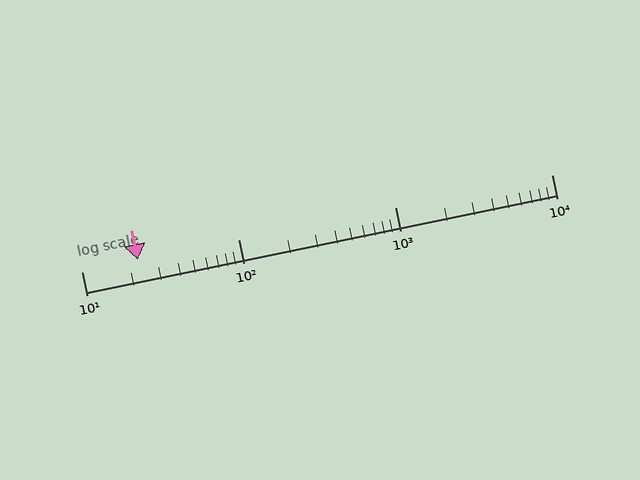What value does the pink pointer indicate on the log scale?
The pointer indicates approximately 23.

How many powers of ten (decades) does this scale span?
The scale spans 3 decades, from 10 to 10000.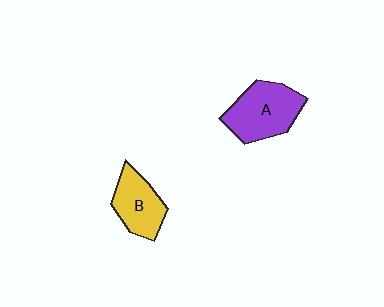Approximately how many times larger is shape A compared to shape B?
Approximately 1.3 times.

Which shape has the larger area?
Shape A (purple).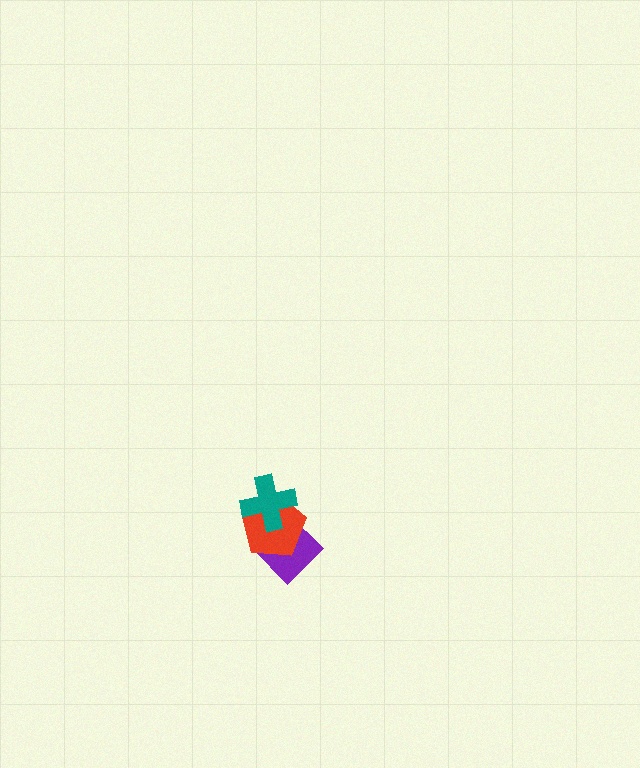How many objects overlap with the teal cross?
2 objects overlap with the teal cross.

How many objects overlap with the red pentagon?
2 objects overlap with the red pentagon.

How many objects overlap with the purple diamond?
2 objects overlap with the purple diamond.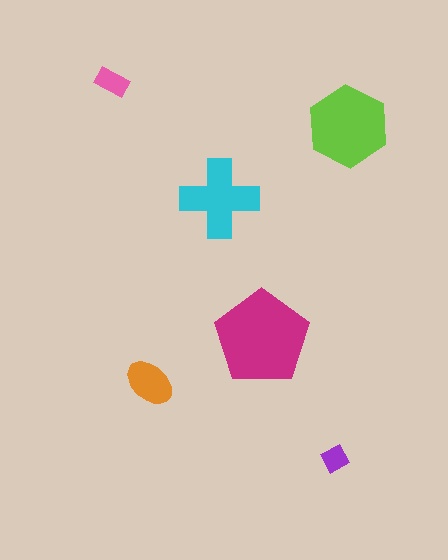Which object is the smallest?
The purple diamond.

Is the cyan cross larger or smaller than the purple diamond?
Larger.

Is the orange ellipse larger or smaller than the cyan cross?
Smaller.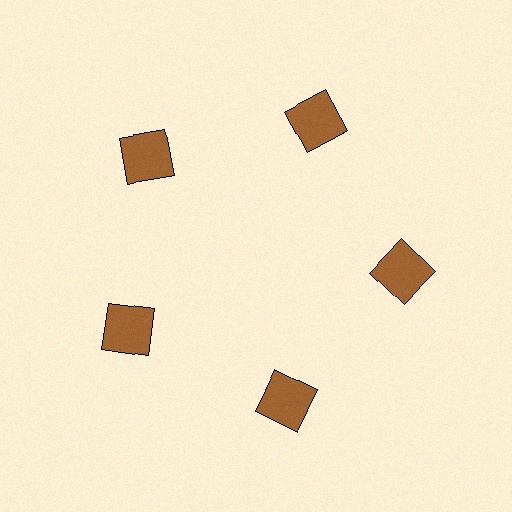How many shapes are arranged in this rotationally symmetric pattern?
There are 5 shapes, arranged in 5 groups of 1.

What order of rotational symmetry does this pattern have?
This pattern has 5-fold rotational symmetry.